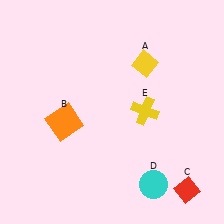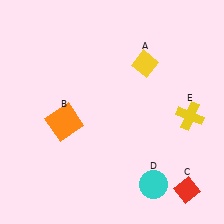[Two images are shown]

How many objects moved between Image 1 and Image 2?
1 object moved between the two images.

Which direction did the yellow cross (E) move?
The yellow cross (E) moved right.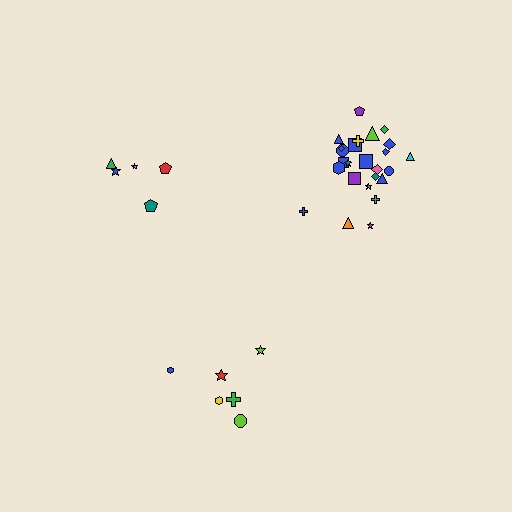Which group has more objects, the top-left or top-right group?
The top-right group.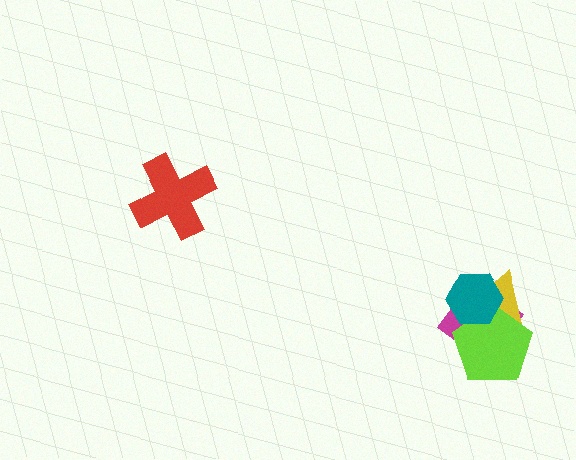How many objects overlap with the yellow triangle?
3 objects overlap with the yellow triangle.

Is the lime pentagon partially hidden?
Yes, it is partially covered by another shape.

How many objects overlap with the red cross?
0 objects overlap with the red cross.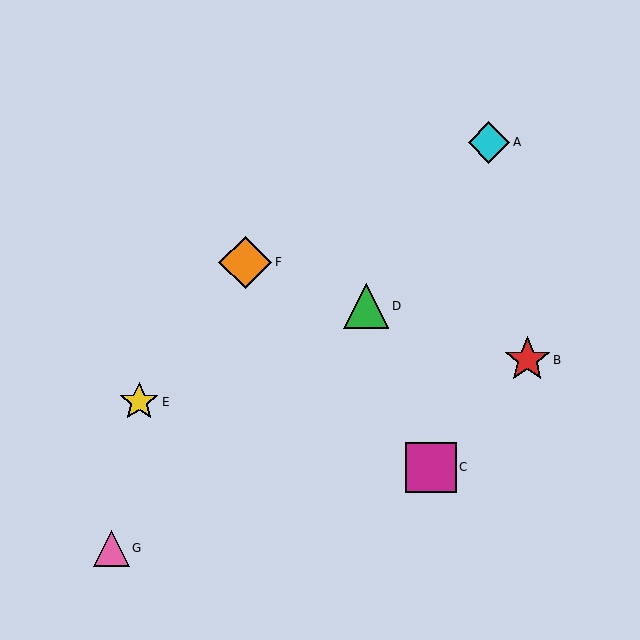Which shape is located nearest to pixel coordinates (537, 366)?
The red star (labeled B) at (527, 360) is nearest to that location.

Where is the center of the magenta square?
The center of the magenta square is at (431, 467).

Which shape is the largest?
The orange diamond (labeled F) is the largest.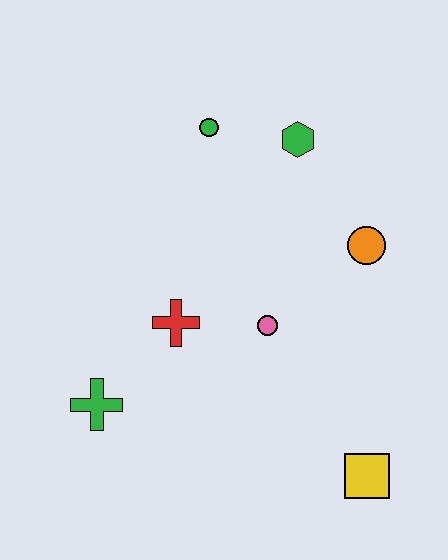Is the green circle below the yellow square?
No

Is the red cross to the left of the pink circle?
Yes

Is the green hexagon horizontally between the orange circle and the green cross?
Yes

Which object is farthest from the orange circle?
The green cross is farthest from the orange circle.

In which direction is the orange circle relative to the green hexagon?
The orange circle is below the green hexagon.